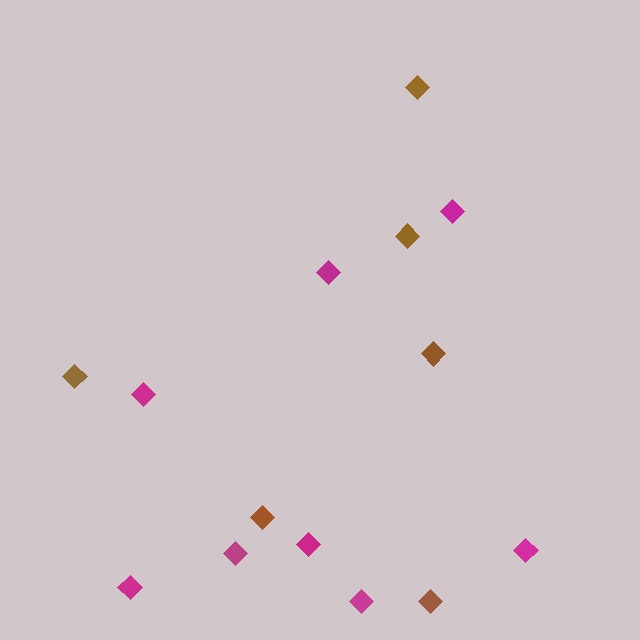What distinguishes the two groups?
There are 2 groups: one group of brown diamonds (6) and one group of magenta diamonds (8).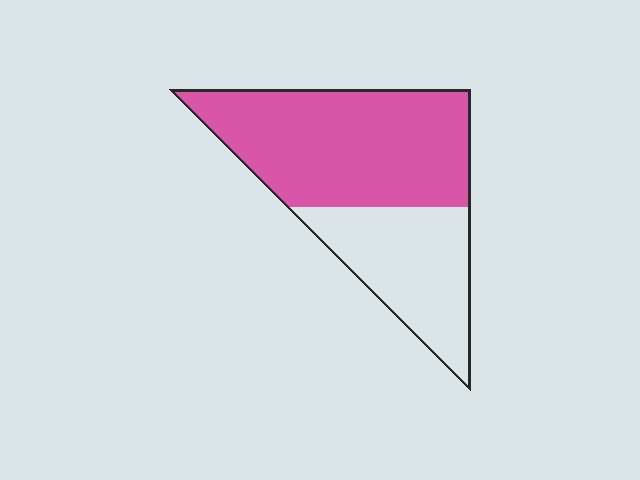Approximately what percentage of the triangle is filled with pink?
Approximately 65%.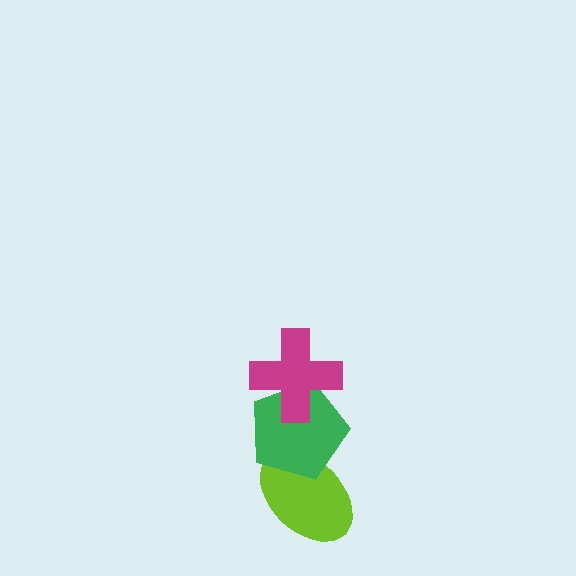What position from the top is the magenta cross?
The magenta cross is 1st from the top.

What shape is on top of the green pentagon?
The magenta cross is on top of the green pentagon.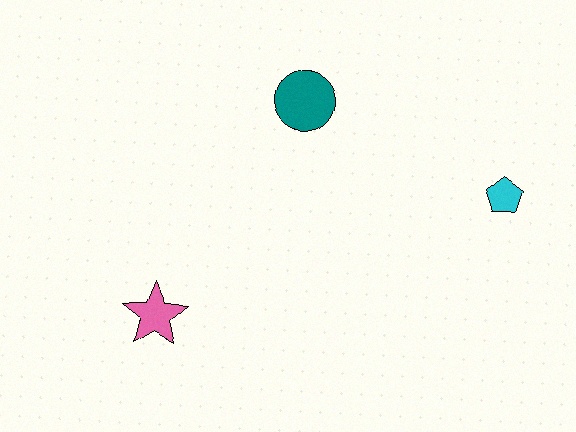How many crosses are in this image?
There are no crosses.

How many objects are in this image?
There are 3 objects.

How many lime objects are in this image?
There are no lime objects.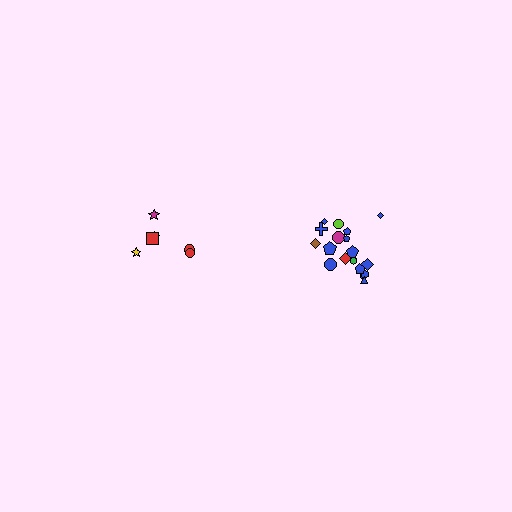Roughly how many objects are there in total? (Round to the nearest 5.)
Roughly 25 objects in total.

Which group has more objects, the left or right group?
The right group.